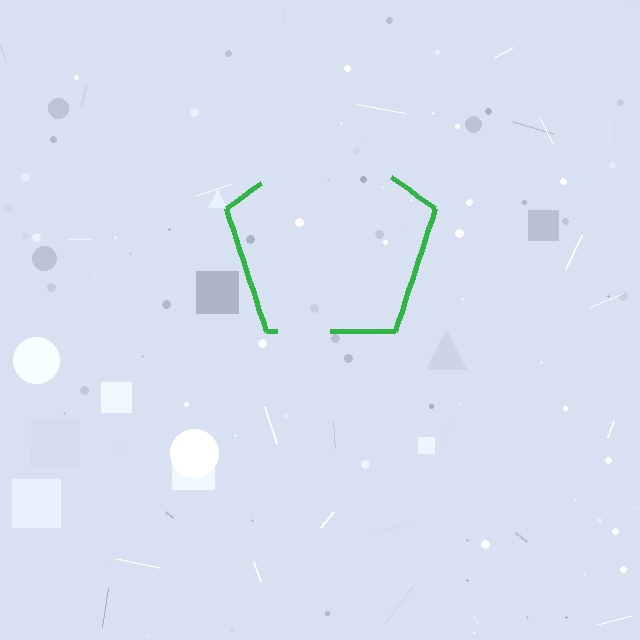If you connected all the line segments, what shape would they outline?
They would outline a pentagon.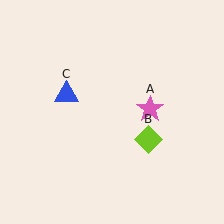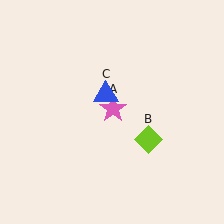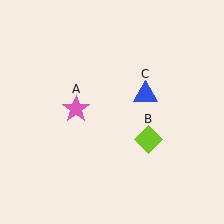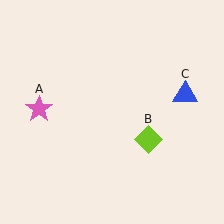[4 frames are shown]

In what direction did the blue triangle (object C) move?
The blue triangle (object C) moved right.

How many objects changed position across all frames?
2 objects changed position: pink star (object A), blue triangle (object C).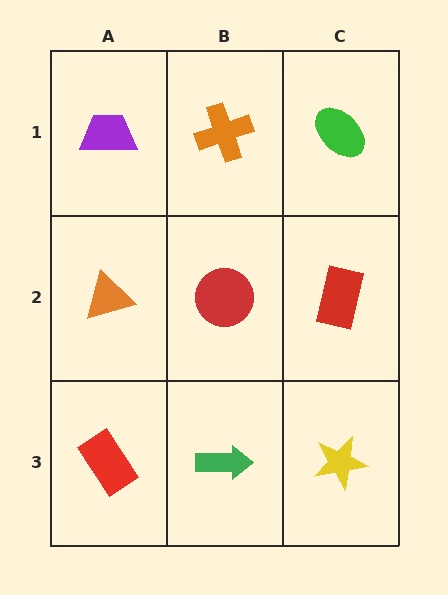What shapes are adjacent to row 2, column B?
An orange cross (row 1, column B), a green arrow (row 3, column B), an orange triangle (row 2, column A), a red rectangle (row 2, column C).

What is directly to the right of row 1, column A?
An orange cross.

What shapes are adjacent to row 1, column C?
A red rectangle (row 2, column C), an orange cross (row 1, column B).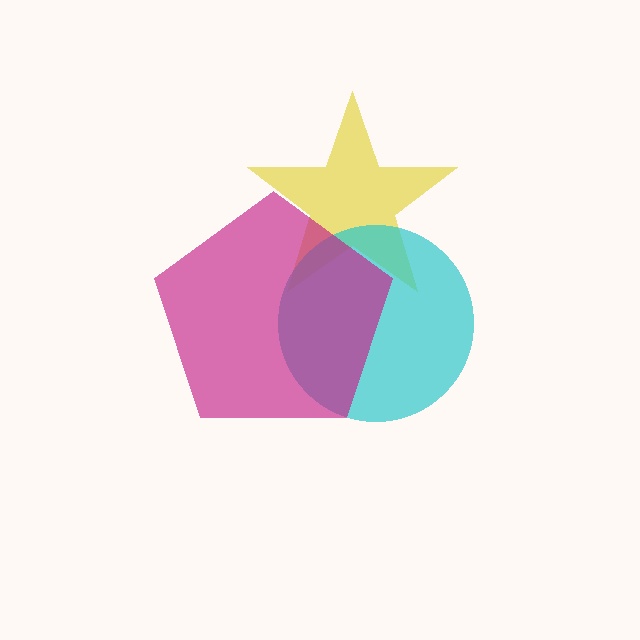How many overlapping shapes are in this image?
There are 3 overlapping shapes in the image.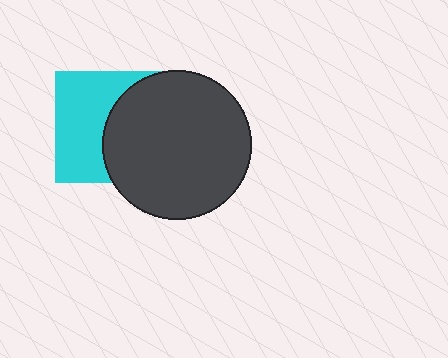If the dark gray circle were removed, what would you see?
You would see the complete cyan square.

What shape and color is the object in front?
The object in front is a dark gray circle.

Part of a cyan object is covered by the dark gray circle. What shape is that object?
It is a square.